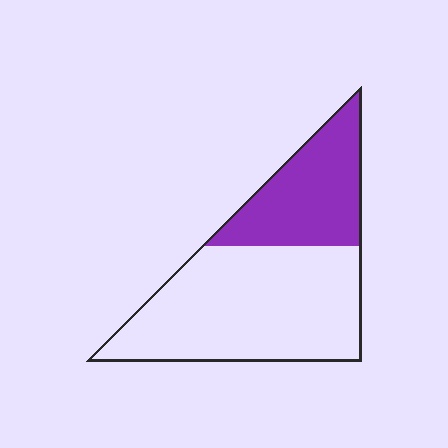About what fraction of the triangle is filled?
About one third (1/3).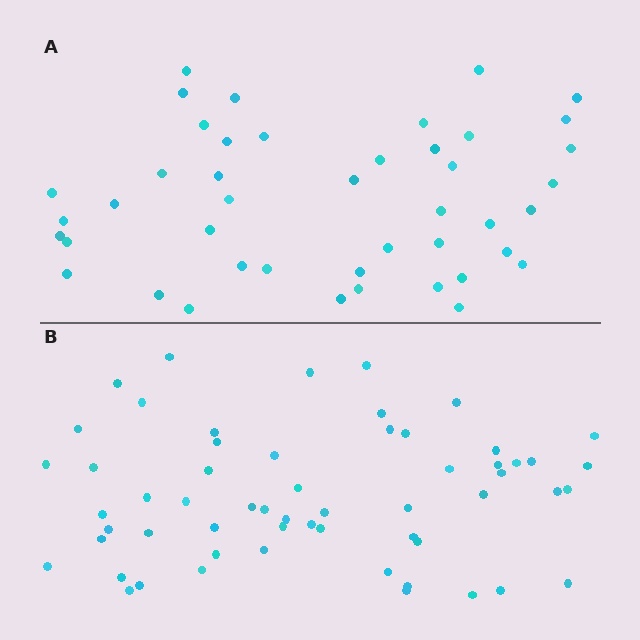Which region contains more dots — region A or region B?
Region B (the bottom region) has more dots.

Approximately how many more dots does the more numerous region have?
Region B has approximately 15 more dots than region A.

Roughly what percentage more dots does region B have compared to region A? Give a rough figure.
About 30% more.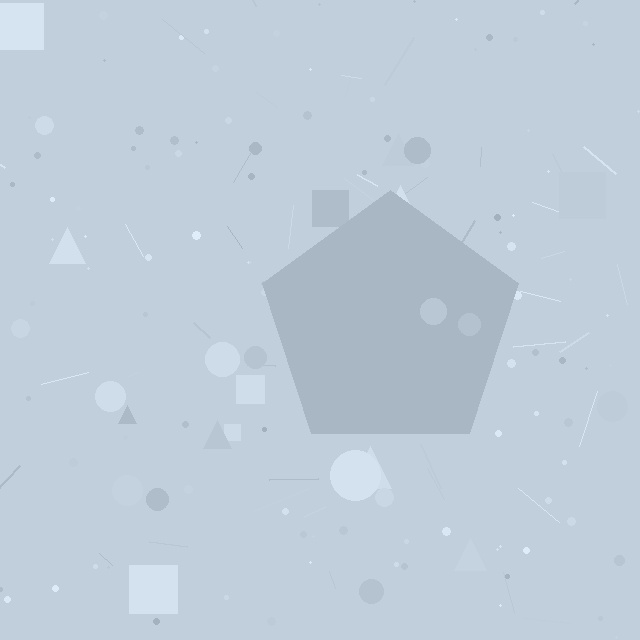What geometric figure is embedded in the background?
A pentagon is embedded in the background.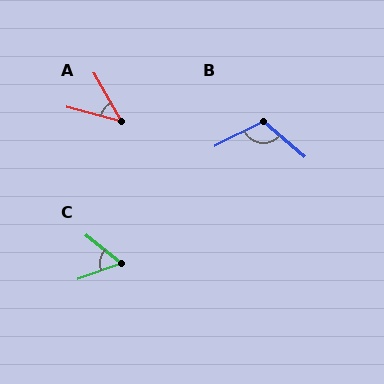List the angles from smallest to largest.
A (45°), C (59°), B (113°).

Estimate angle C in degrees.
Approximately 59 degrees.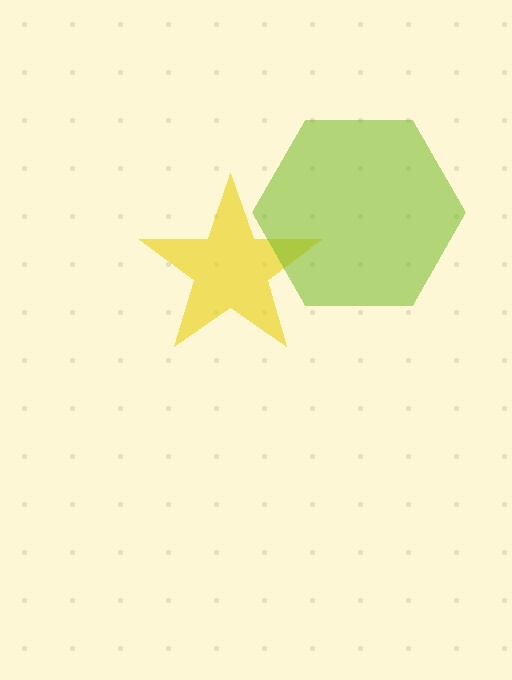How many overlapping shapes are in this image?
There are 2 overlapping shapes in the image.